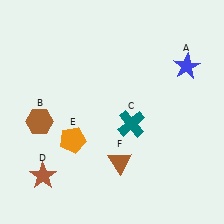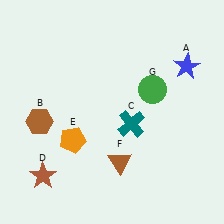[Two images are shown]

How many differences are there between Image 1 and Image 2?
There is 1 difference between the two images.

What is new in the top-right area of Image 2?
A green circle (G) was added in the top-right area of Image 2.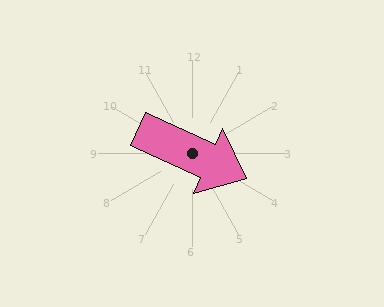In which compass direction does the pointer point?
Southeast.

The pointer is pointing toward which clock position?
Roughly 4 o'clock.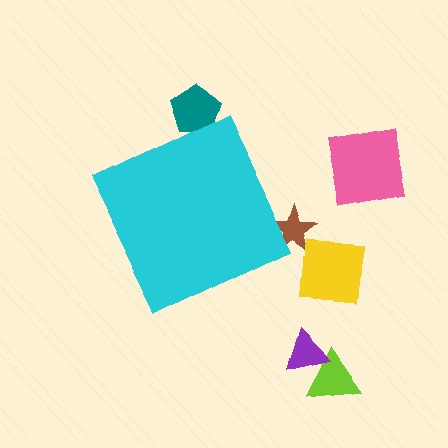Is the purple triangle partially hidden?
No, the purple triangle is fully visible.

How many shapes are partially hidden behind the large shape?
2 shapes are partially hidden.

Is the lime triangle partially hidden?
No, the lime triangle is fully visible.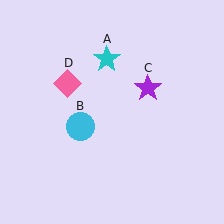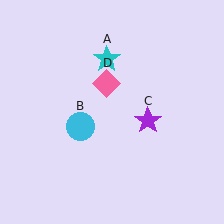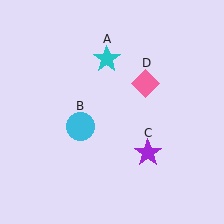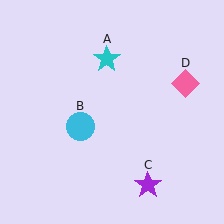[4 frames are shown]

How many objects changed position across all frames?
2 objects changed position: purple star (object C), pink diamond (object D).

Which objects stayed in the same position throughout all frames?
Cyan star (object A) and cyan circle (object B) remained stationary.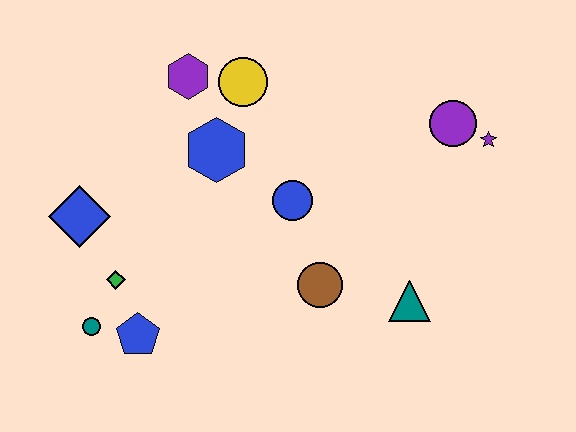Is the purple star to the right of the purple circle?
Yes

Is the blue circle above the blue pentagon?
Yes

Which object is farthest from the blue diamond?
The purple star is farthest from the blue diamond.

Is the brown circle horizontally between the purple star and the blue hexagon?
Yes